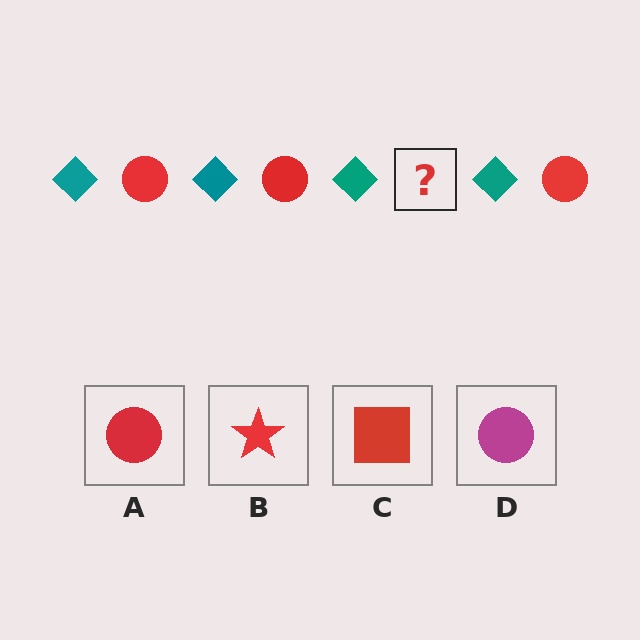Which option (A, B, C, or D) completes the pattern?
A.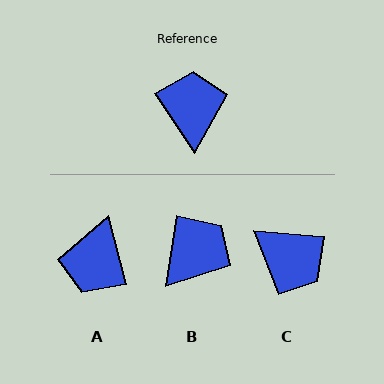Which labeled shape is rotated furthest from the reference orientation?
A, about 161 degrees away.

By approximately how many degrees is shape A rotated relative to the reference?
Approximately 161 degrees counter-clockwise.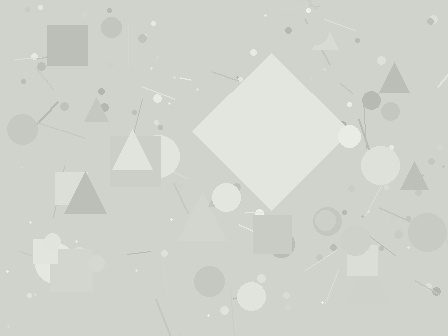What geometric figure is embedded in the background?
A diamond is embedded in the background.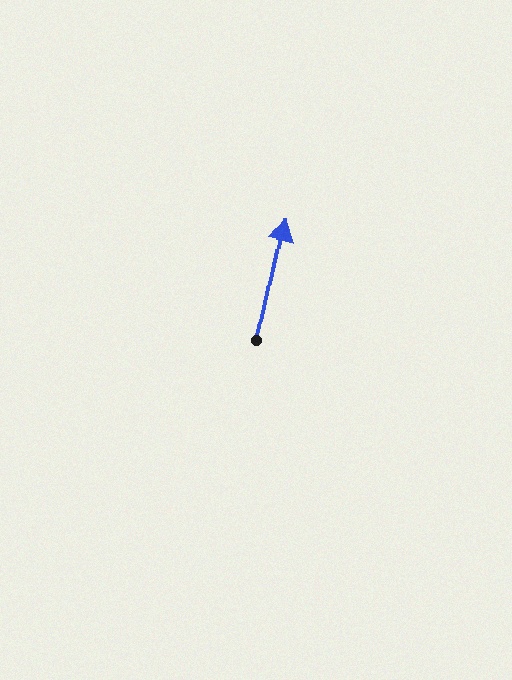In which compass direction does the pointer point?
North.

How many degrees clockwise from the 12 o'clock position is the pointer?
Approximately 12 degrees.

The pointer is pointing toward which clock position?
Roughly 12 o'clock.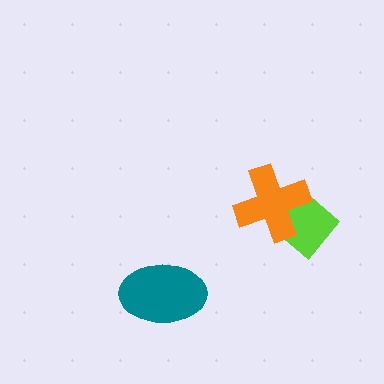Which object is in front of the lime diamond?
The orange cross is in front of the lime diamond.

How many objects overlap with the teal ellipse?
0 objects overlap with the teal ellipse.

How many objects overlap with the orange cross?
1 object overlaps with the orange cross.